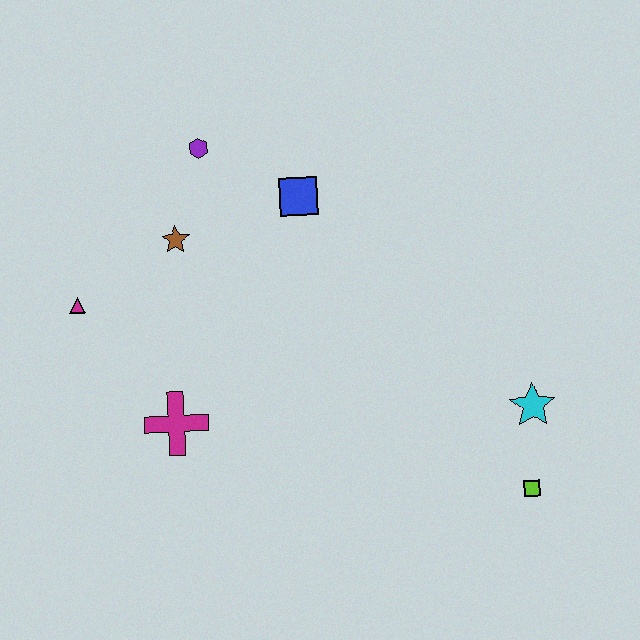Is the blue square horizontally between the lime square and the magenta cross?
Yes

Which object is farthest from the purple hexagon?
The lime square is farthest from the purple hexagon.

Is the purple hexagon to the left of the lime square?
Yes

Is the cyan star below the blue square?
Yes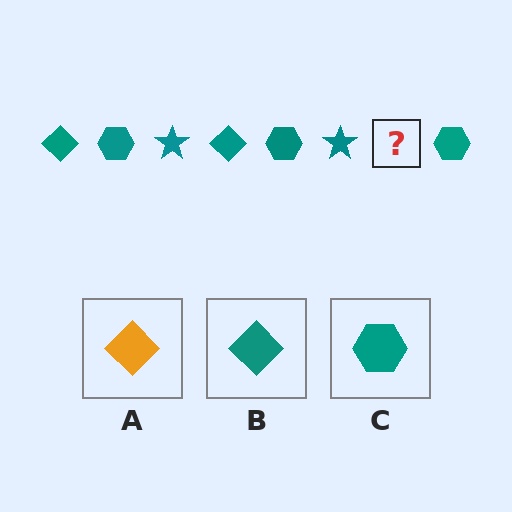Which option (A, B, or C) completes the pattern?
B.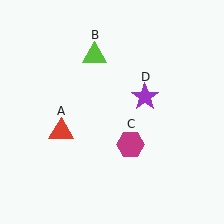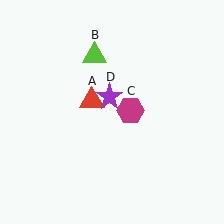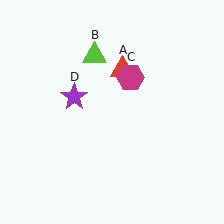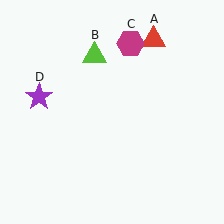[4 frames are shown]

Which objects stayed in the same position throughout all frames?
Lime triangle (object B) remained stationary.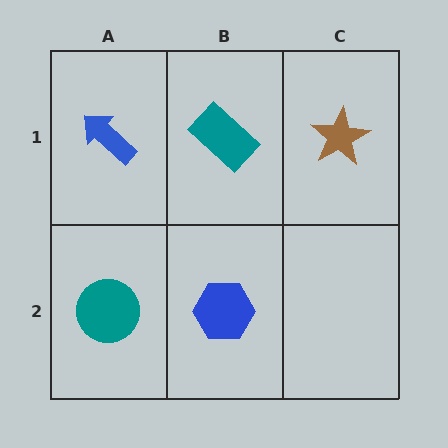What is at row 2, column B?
A blue hexagon.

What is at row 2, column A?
A teal circle.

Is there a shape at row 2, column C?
No, that cell is empty.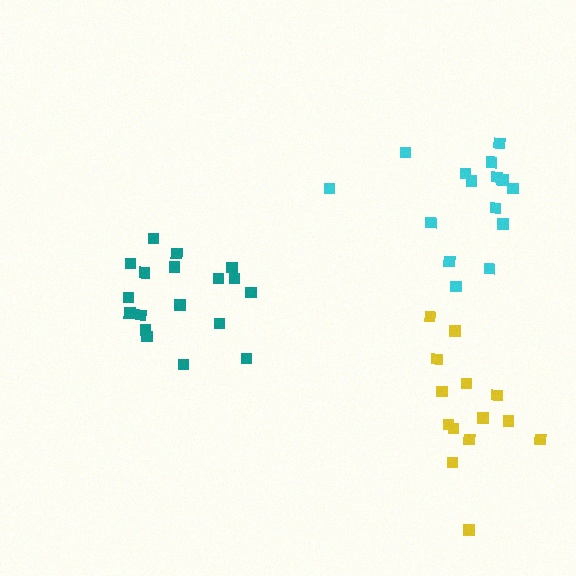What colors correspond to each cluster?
The clusters are colored: yellow, teal, cyan.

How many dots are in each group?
Group 1: 14 dots, Group 2: 18 dots, Group 3: 16 dots (48 total).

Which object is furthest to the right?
The cyan cluster is rightmost.